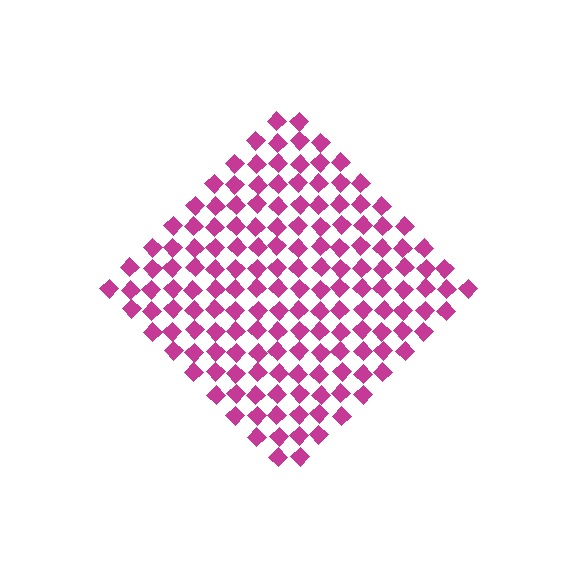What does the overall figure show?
The overall figure shows a diamond.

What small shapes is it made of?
It is made of small diamonds.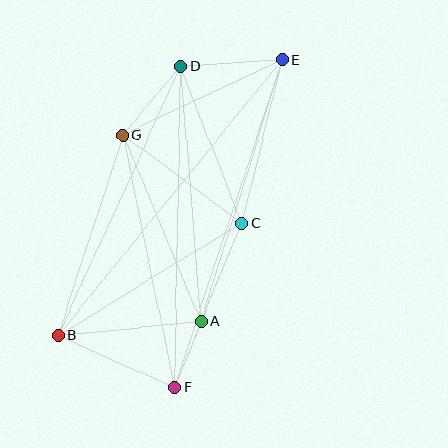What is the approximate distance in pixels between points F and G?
The distance between F and G is approximately 258 pixels.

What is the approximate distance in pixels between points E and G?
The distance between E and G is approximately 176 pixels.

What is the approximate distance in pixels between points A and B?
The distance between A and B is approximately 143 pixels.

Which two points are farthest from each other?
Points B and E are farthest from each other.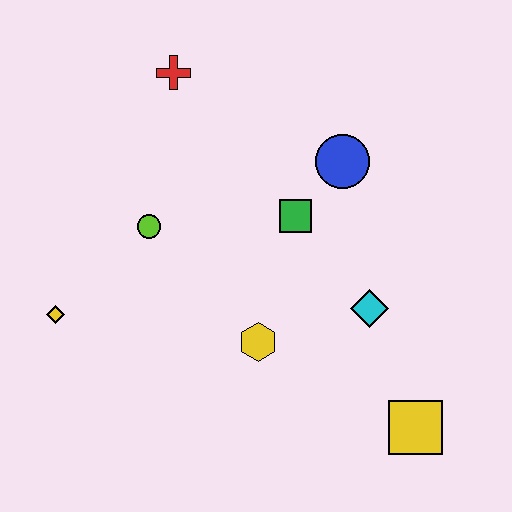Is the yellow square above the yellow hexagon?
No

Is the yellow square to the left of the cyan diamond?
No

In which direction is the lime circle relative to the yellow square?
The lime circle is to the left of the yellow square.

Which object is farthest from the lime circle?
The yellow square is farthest from the lime circle.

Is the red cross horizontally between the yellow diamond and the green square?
Yes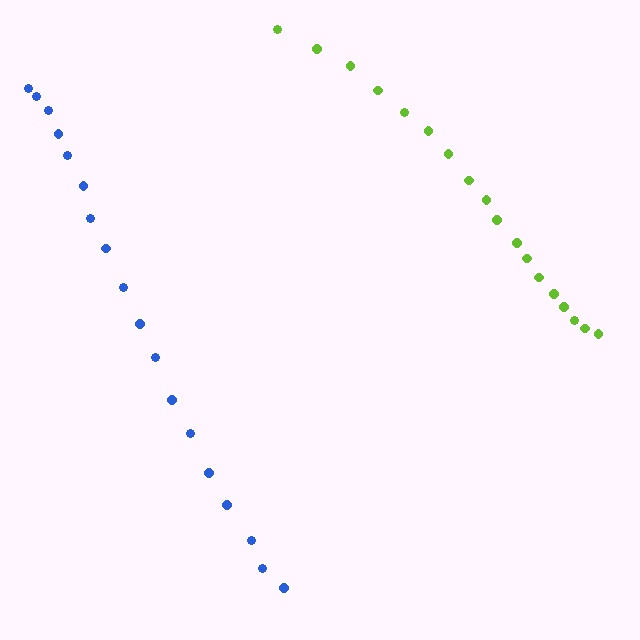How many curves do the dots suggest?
There are 2 distinct paths.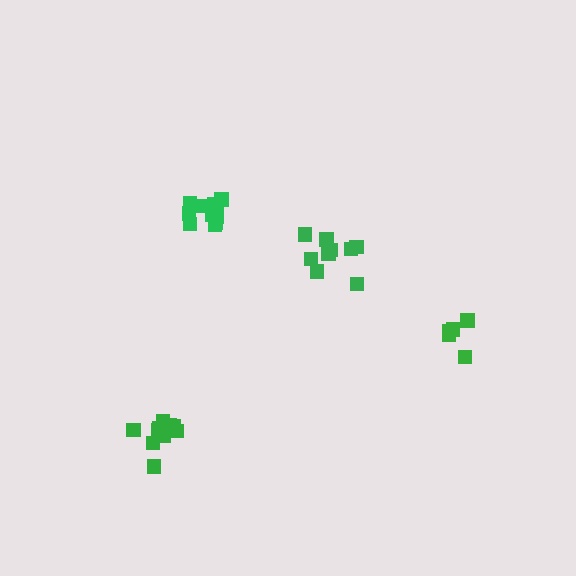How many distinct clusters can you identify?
There are 4 distinct clusters.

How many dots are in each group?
Group 1: 10 dots, Group 2: 9 dots, Group 3: 11 dots, Group 4: 5 dots (35 total).